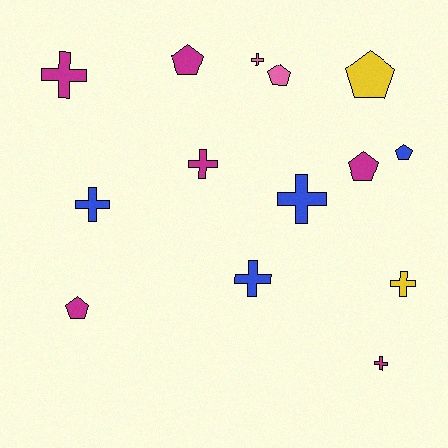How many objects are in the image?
There are 14 objects.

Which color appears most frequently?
Magenta, with 6 objects.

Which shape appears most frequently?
Cross, with 8 objects.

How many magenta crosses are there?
There are 3 magenta crosses.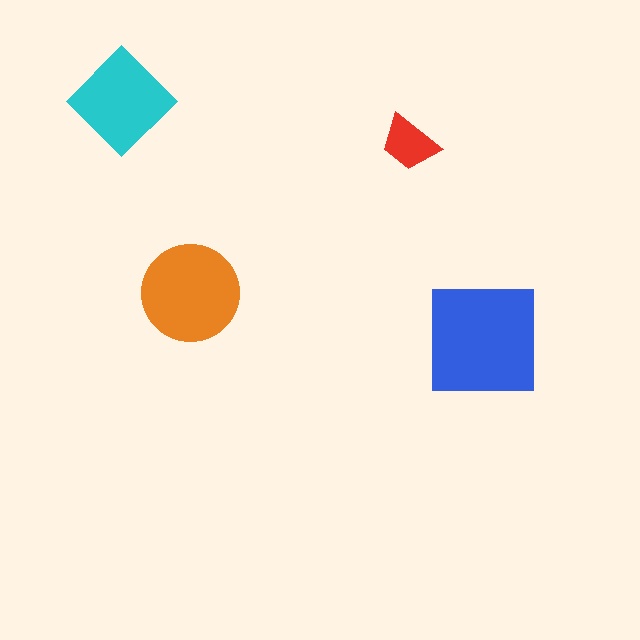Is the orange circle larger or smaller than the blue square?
Smaller.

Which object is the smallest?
The red trapezoid.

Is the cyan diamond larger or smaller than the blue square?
Smaller.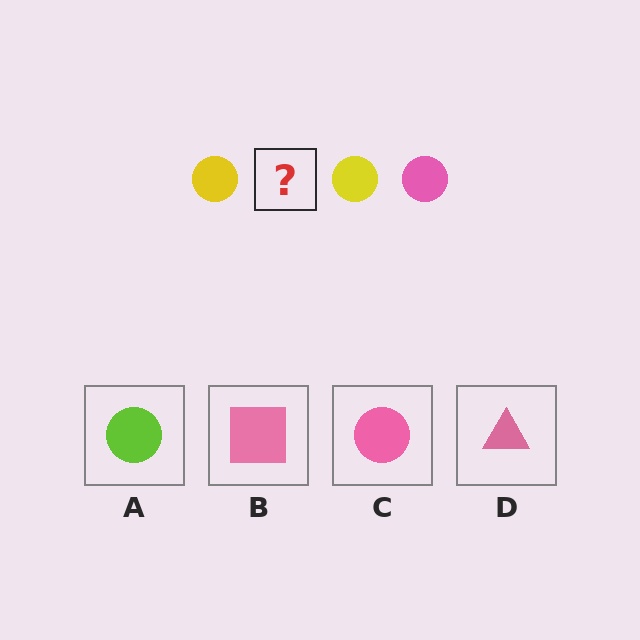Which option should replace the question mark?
Option C.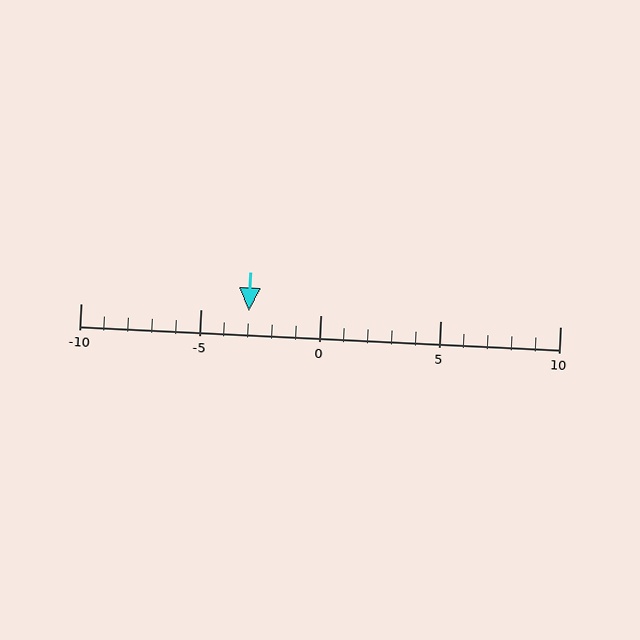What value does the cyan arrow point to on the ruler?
The cyan arrow points to approximately -3.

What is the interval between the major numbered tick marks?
The major tick marks are spaced 5 units apart.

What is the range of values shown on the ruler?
The ruler shows values from -10 to 10.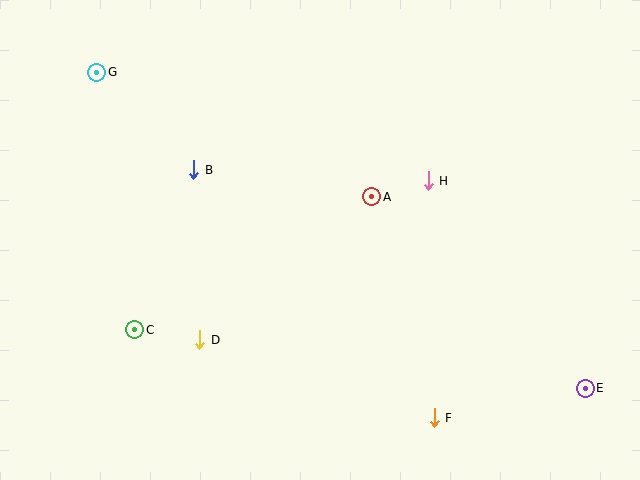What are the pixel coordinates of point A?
Point A is at (372, 197).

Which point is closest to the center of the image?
Point A at (372, 197) is closest to the center.